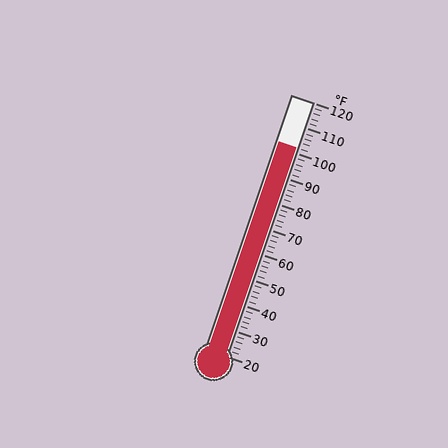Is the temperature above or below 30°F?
The temperature is above 30°F.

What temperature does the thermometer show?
The thermometer shows approximately 102°F.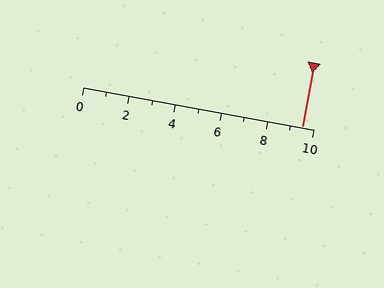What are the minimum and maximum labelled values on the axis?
The axis runs from 0 to 10.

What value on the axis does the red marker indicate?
The marker indicates approximately 9.5.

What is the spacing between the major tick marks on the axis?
The major ticks are spaced 2 apart.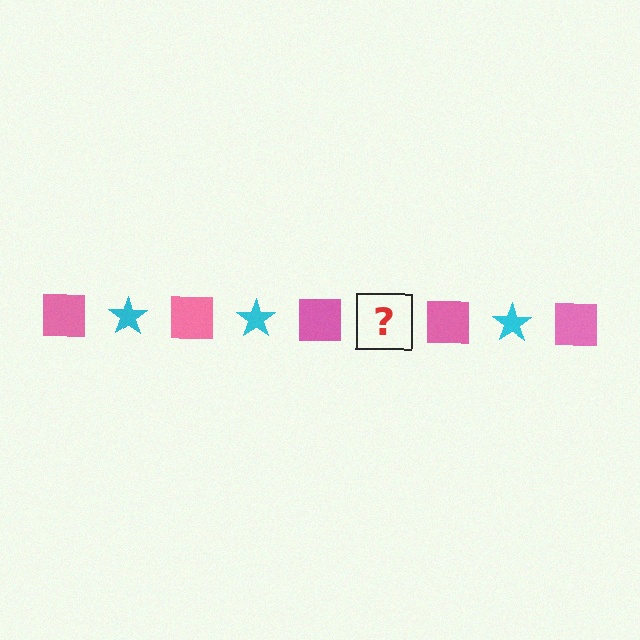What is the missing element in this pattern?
The missing element is a cyan star.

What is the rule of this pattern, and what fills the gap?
The rule is that the pattern alternates between pink square and cyan star. The gap should be filled with a cyan star.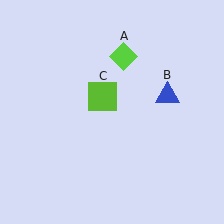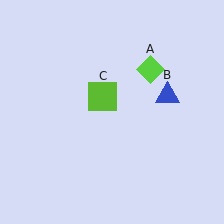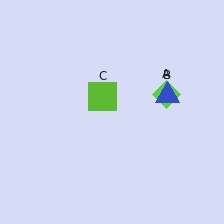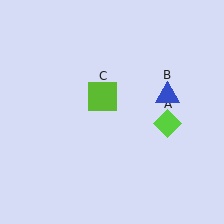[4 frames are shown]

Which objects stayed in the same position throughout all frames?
Blue triangle (object B) and lime square (object C) remained stationary.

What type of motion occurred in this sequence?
The lime diamond (object A) rotated clockwise around the center of the scene.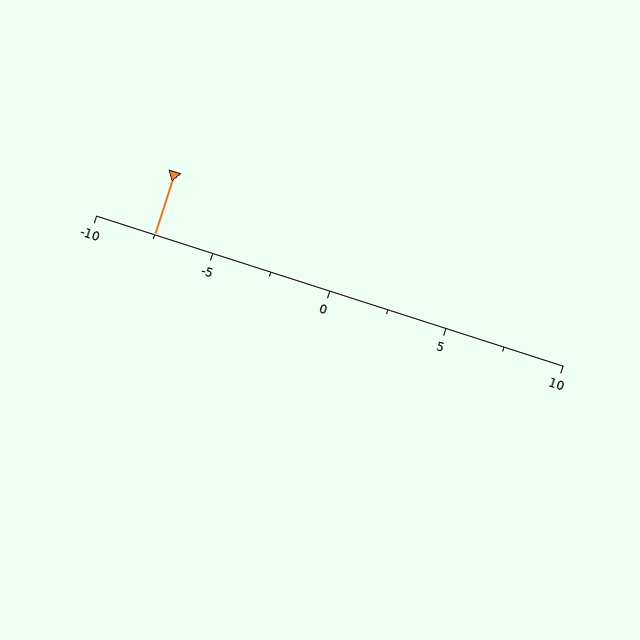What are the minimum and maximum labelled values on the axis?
The axis runs from -10 to 10.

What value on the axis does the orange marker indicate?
The marker indicates approximately -7.5.